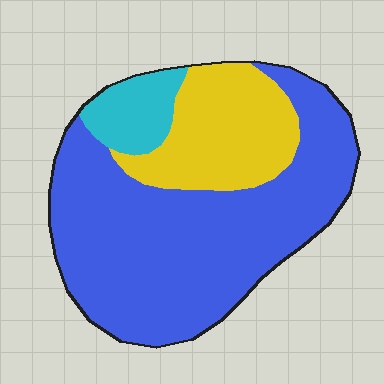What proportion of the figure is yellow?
Yellow takes up about one quarter (1/4) of the figure.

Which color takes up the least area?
Cyan, at roughly 10%.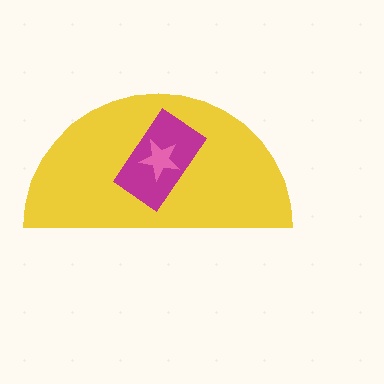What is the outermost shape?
The yellow semicircle.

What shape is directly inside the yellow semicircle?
The magenta rectangle.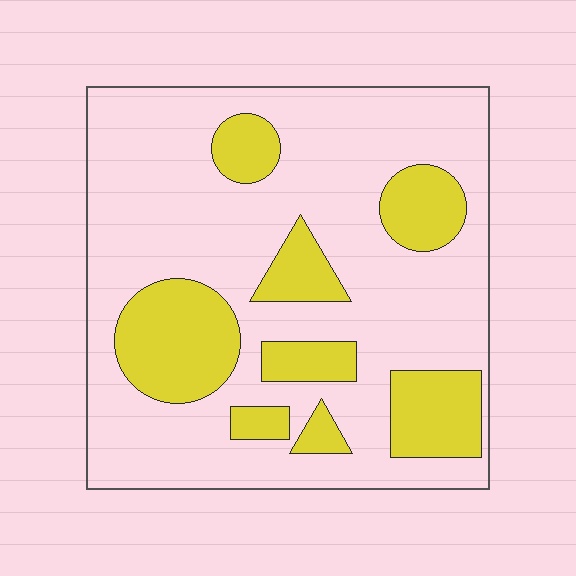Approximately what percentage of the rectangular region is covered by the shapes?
Approximately 25%.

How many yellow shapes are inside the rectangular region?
8.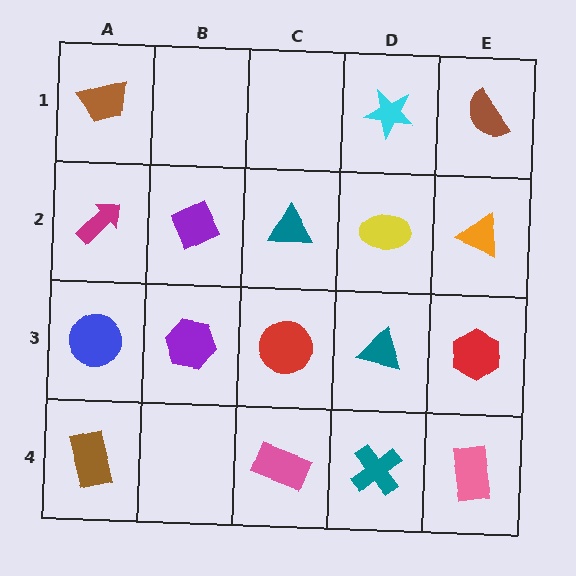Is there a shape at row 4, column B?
No, that cell is empty.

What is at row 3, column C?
A red circle.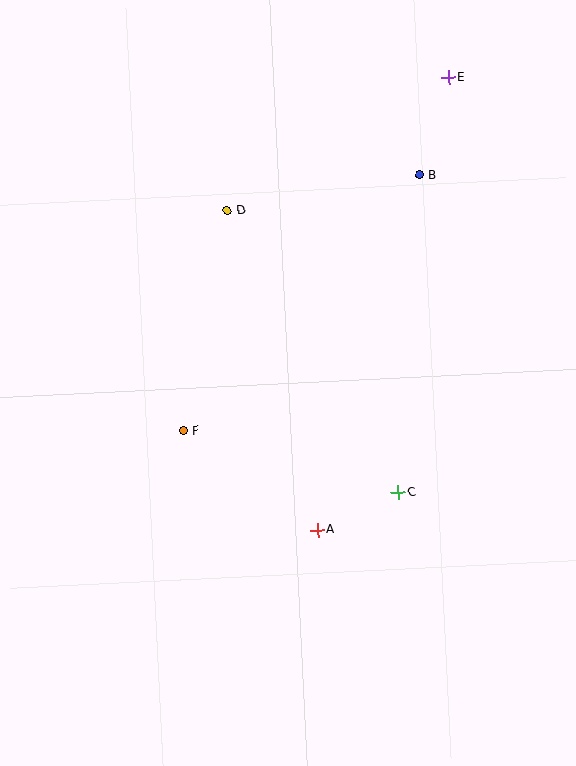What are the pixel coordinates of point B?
Point B is at (419, 175).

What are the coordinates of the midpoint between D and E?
The midpoint between D and E is at (338, 144).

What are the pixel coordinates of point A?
Point A is at (317, 530).